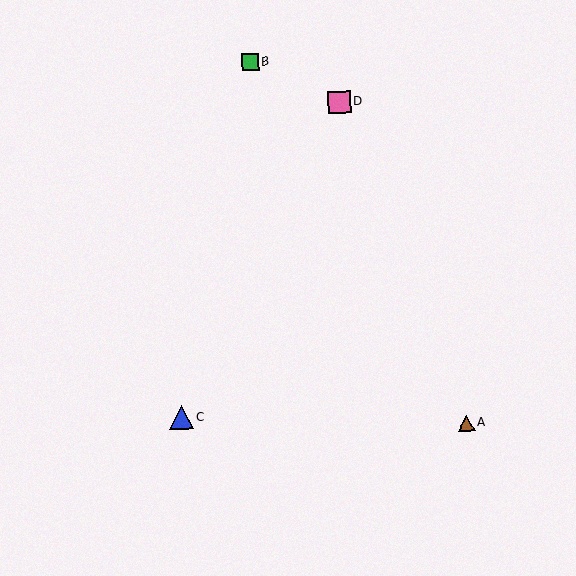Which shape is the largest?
The blue triangle (labeled C) is the largest.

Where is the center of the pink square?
The center of the pink square is at (339, 102).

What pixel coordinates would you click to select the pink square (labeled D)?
Click at (339, 102) to select the pink square D.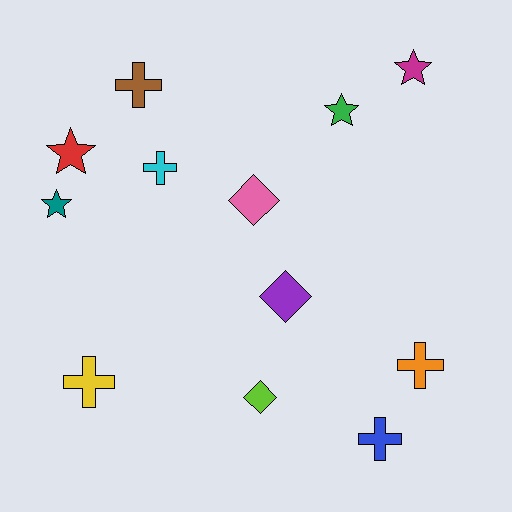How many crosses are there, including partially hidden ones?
There are 5 crosses.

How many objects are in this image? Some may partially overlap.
There are 12 objects.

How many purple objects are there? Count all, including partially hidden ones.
There is 1 purple object.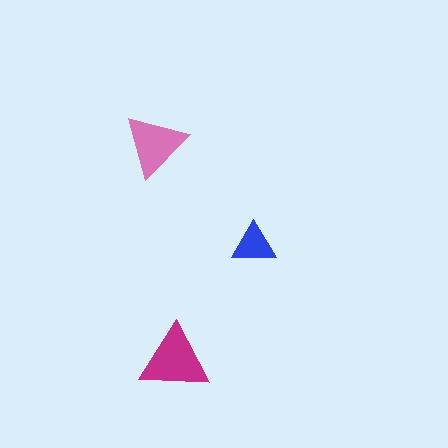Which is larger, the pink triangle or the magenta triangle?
The magenta one.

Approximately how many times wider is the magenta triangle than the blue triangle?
About 1.5 times wider.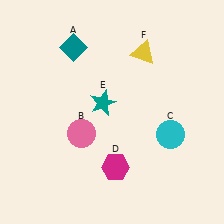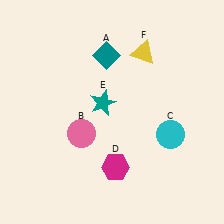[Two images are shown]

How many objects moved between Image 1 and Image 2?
1 object moved between the two images.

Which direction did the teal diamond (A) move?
The teal diamond (A) moved right.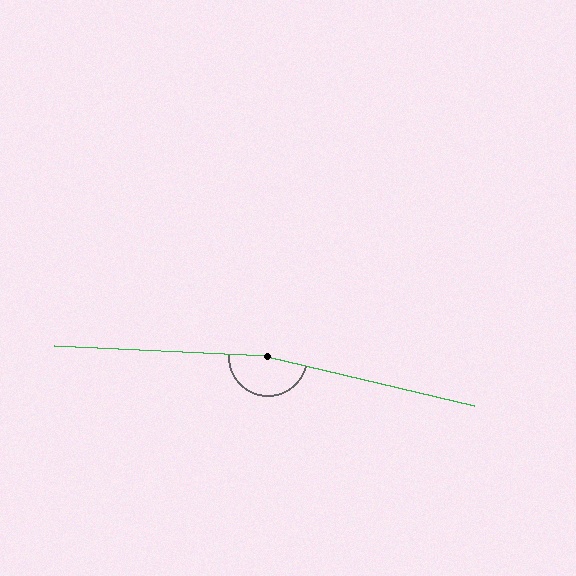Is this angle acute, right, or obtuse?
It is obtuse.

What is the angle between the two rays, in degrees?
Approximately 169 degrees.